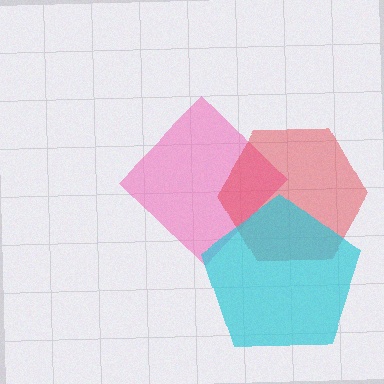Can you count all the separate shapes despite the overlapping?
Yes, there are 3 separate shapes.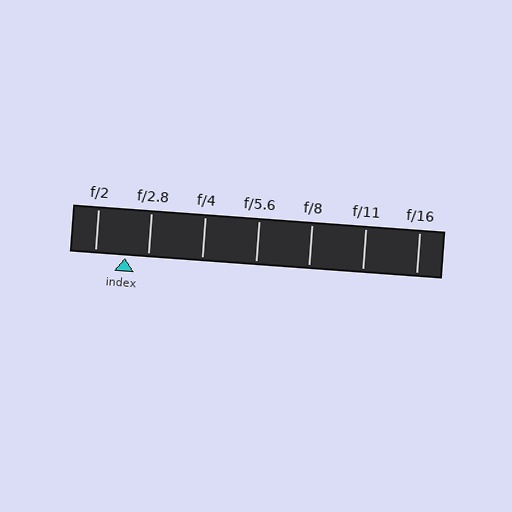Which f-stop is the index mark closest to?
The index mark is closest to f/2.8.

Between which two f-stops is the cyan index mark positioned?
The index mark is between f/2 and f/2.8.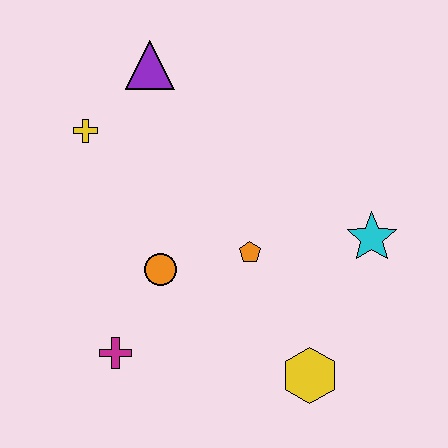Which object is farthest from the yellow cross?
The yellow hexagon is farthest from the yellow cross.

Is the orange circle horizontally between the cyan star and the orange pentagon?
No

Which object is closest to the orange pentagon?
The orange circle is closest to the orange pentagon.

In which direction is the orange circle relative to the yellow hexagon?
The orange circle is to the left of the yellow hexagon.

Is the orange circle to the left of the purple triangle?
No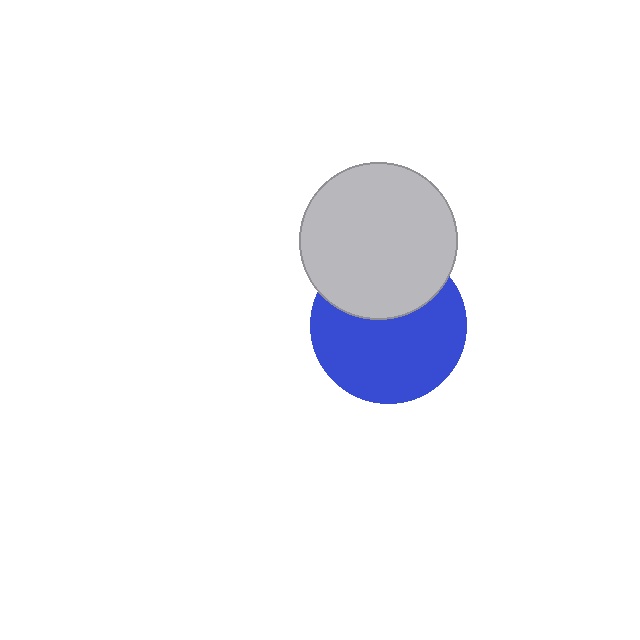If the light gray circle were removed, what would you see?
You would see the complete blue circle.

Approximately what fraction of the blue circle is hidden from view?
Roughly 35% of the blue circle is hidden behind the light gray circle.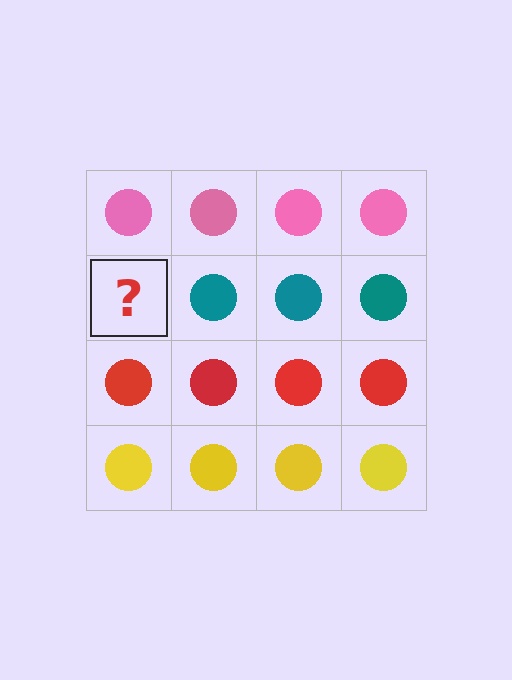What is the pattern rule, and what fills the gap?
The rule is that each row has a consistent color. The gap should be filled with a teal circle.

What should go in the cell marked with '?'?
The missing cell should contain a teal circle.